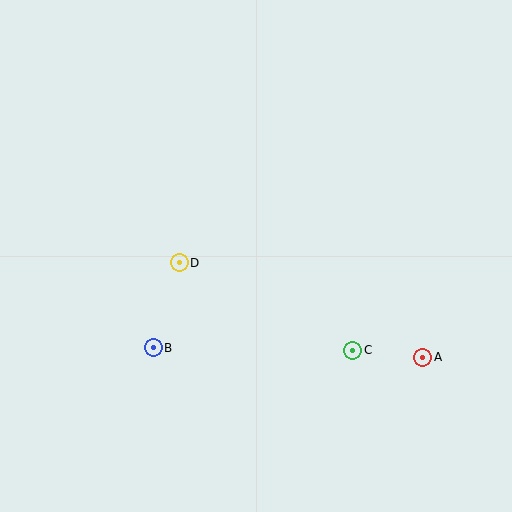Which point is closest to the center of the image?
Point D at (179, 263) is closest to the center.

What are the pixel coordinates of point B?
Point B is at (153, 348).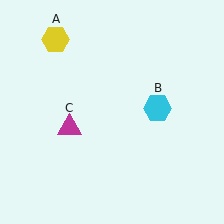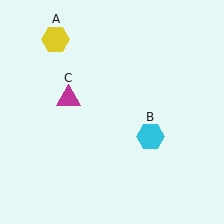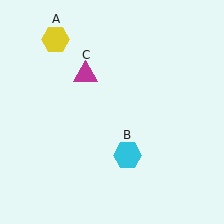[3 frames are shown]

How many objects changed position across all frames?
2 objects changed position: cyan hexagon (object B), magenta triangle (object C).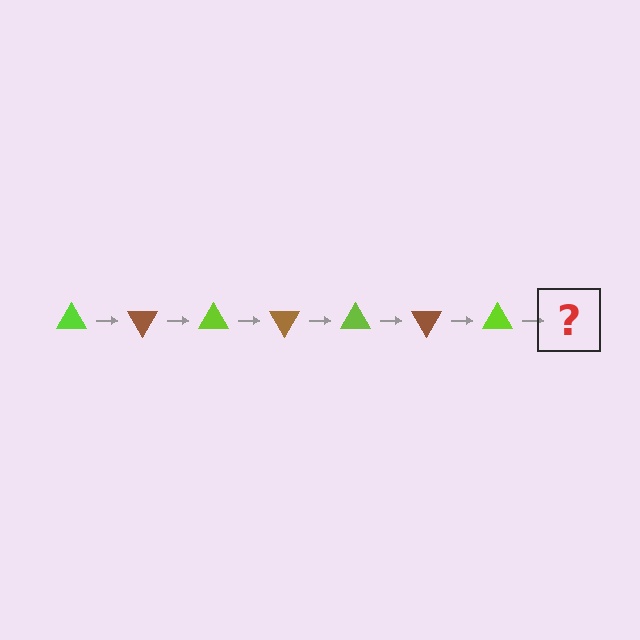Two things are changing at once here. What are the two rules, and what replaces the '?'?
The two rules are that it rotates 60 degrees each step and the color cycles through lime and brown. The '?' should be a brown triangle, rotated 420 degrees from the start.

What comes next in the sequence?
The next element should be a brown triangle, rotated 420 degrees from the start.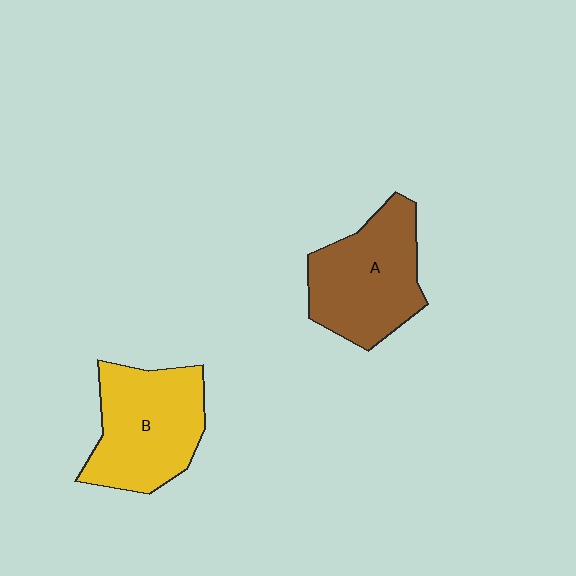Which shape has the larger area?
Shape B (yellow).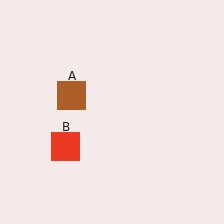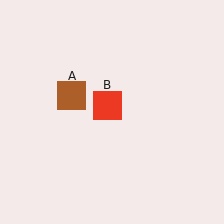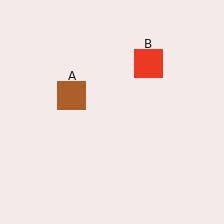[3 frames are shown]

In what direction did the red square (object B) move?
The red square (object B) moved up and to the right.